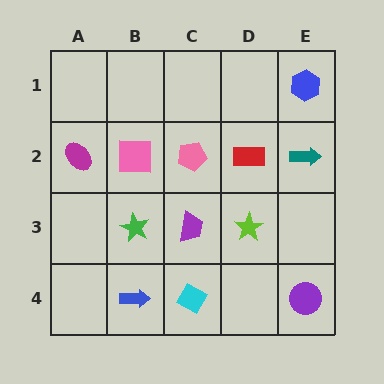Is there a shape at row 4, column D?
No, that cell is empty.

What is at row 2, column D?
A red rectangle.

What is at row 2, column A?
A magenta ellipse.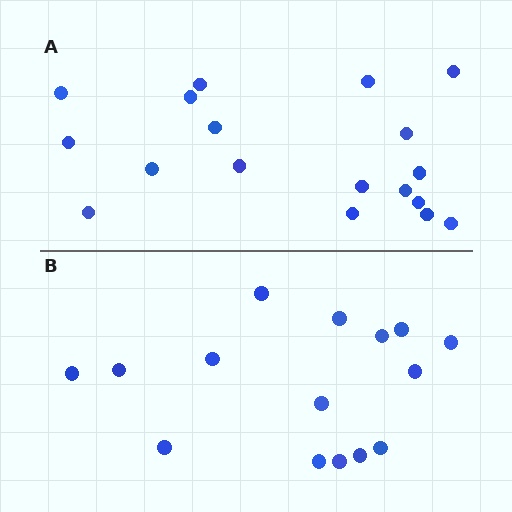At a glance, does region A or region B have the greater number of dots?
Region A (the top region) has more dots.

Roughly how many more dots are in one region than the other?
Region A has just a few more — roughly 2 or 3 more dots than region B.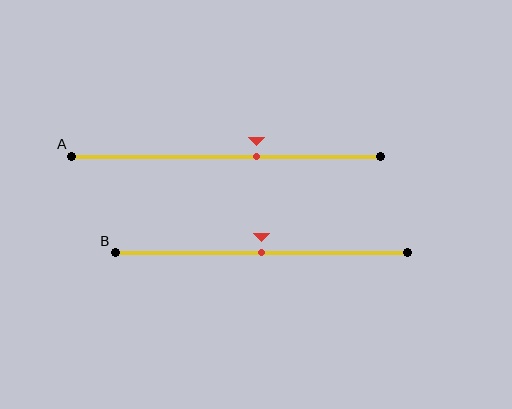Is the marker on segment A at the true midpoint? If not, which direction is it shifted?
No, the marker on segment A is shifted to the right by about 10% of the segment length.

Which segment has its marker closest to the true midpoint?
Segment B has its marker closest to the true midpoint.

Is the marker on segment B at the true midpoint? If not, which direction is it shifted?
Yes, the marker on segment B is at the true midpoint.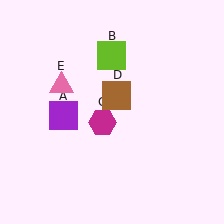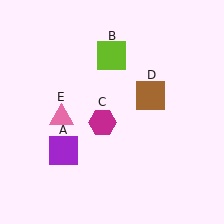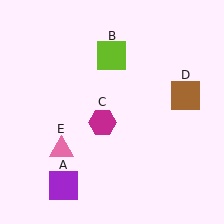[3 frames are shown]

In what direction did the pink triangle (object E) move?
The pink triangle (object E) moved down.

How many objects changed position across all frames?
3 objects changed position: purple square (object A), brown square (object D), pink triangle (object E).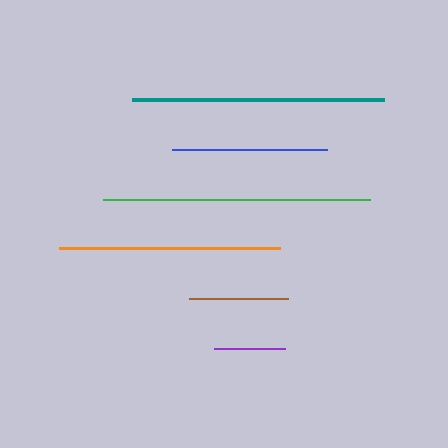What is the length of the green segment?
The green segment is approximately 267 pixels long.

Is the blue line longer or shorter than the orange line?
The orange line is longer than the blue line.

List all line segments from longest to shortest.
From longest to shortest: green, teal, orange, blue, brown, purple.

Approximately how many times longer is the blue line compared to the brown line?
The blue line is approximately 1.6 times the length of the brown line.